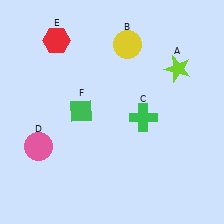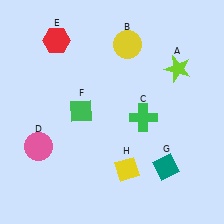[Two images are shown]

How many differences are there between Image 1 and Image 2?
There are 2 differences between the two images.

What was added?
A teal diamond (G), a yellow diamond (H) were added in Image 2.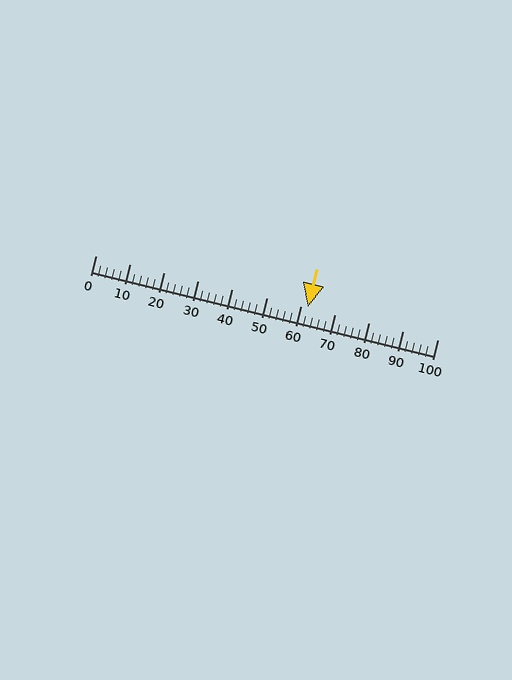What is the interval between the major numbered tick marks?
The major tick marks are spaced 10 units apart.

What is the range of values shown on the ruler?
The ruler shows values from 0 to 100.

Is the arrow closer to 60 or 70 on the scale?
The arrow is closer to 60.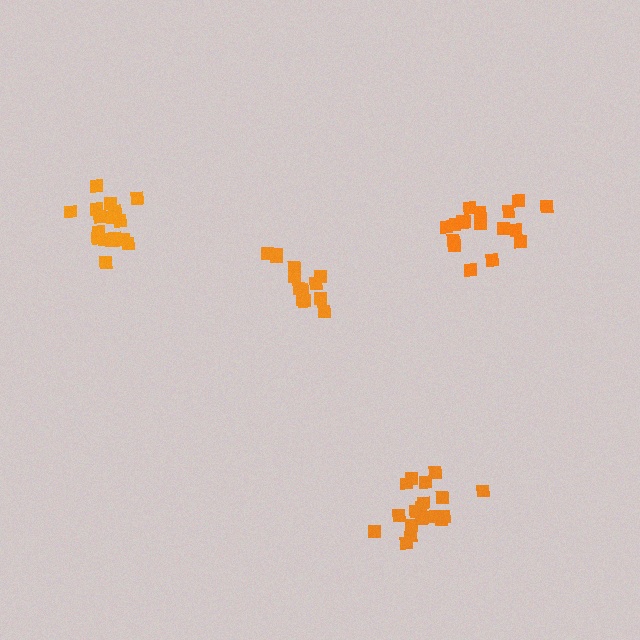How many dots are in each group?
Group 1: 18 dots, Group 2: 18 dots, Group 3: 13 dots, Group 4: 17 dots (66 total).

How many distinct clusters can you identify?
There are 4 distinct clusters.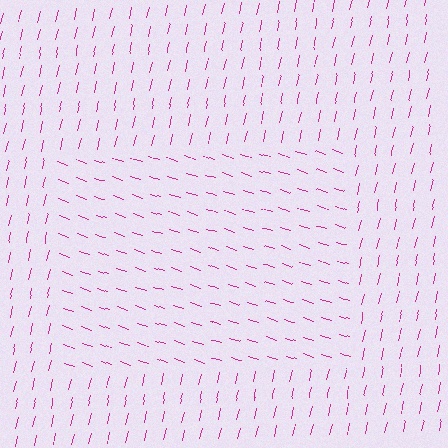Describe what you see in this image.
The image is filled with small magenta line segments. A rectangle region in the image has lines oriented differently from the surrounding lines, creating a visible texture boundary.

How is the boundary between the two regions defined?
The boundary is defined purely by a change in line orientation (approximately 85 degrees difference). All lines are the same color and thickness.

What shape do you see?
I see a rectangle.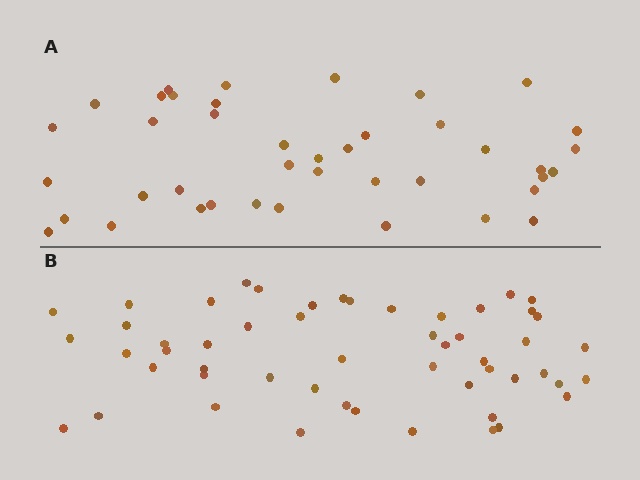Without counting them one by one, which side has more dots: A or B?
Region B (the bottom region) has more dots.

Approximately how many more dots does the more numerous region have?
Region B has roughly 12 or so more dots than region A.